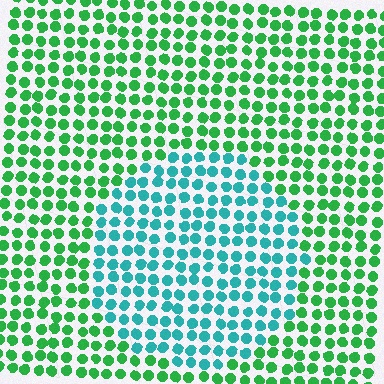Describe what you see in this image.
The image is filled with small green elements in a uniform arrangement. A circle-shaped region is visible where the elements are tinted to a slightly different hue, forming a subtle color boundary.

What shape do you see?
I see a circle.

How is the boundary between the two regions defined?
The boundary is defined purely by a slight shift in hue (about 46 degrees). Spacing, size, and orientation are identical on both sides.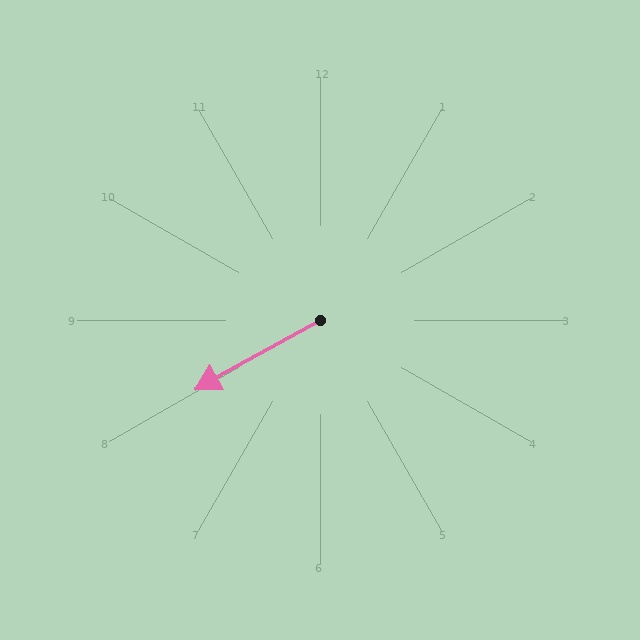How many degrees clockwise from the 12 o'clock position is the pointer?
Approximately 241 degrees.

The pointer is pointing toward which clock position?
Roughly 8 o'clock.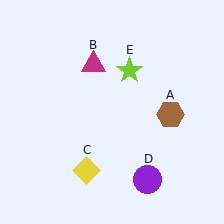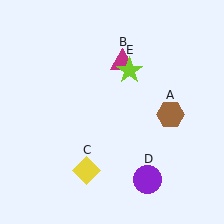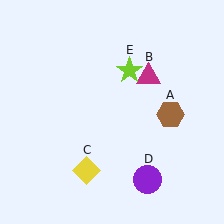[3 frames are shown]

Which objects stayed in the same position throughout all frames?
Brown hexagon (object A) and yellow diamond (object C) and purple circle (object D) and lime star (object E) remained stationary.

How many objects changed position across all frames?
1 object changed position: magenta triangle (object B).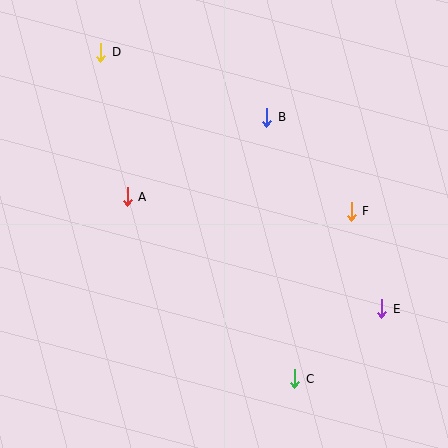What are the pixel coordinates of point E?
Point E is at (382, 309).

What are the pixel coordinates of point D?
Point D is at (101, 52).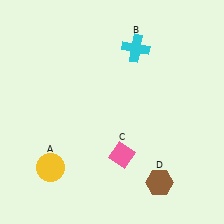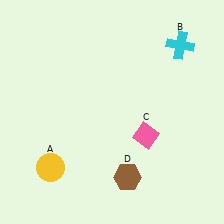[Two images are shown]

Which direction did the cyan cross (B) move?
The cyan cross (B) moved right.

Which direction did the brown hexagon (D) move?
The brown hexagon (D) moved left.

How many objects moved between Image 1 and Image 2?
3 objects moved between the two images.